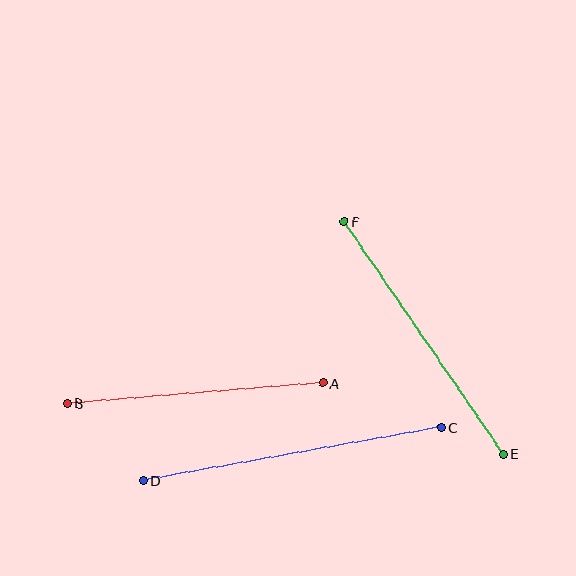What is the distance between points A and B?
The distance is approximately 257 pixels.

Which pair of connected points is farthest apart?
Points C and D are farthest apart.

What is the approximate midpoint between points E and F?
The midpoint is at approximately (424, 338) pixels.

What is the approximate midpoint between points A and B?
The midpoint is at approximately (195, 393) pixels.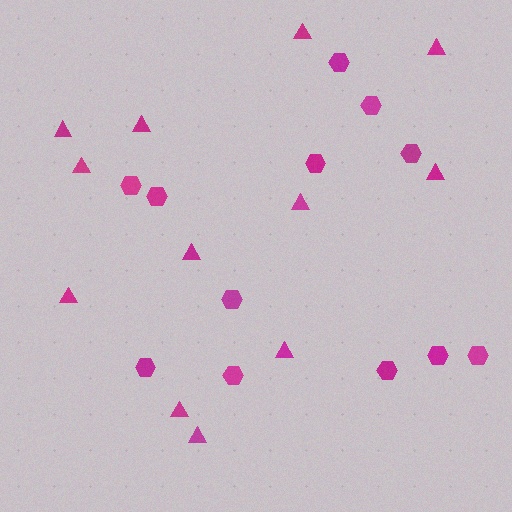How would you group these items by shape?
There are 2 groups: one group of hexagons (12) and one group of triangles (12).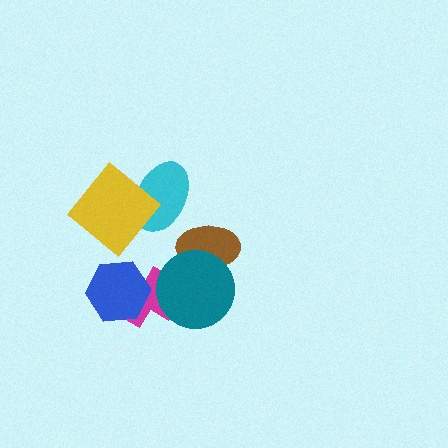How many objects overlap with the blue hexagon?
1 object overlaps with the blue hexagon.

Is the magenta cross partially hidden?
Yes, it is partially covered by another shape.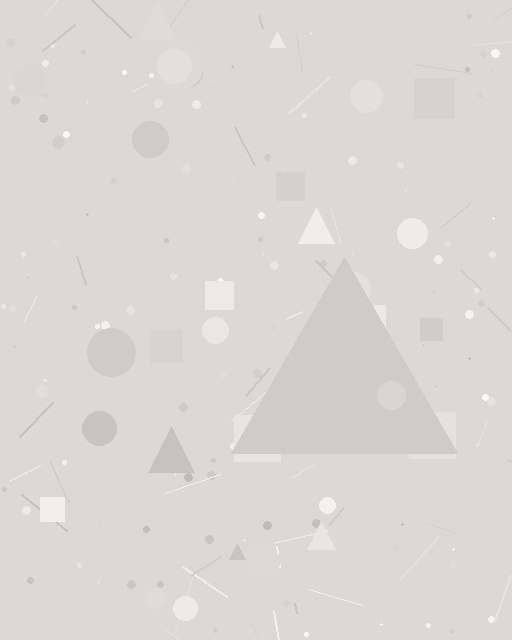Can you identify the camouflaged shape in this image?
The camouflaged shape is a triangle.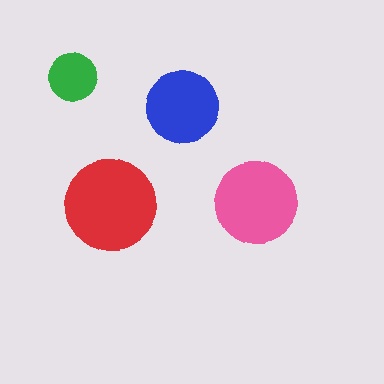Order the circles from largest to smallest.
the red one, the pink one, the blue one, the green one.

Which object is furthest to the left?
The green circle is leftmost.